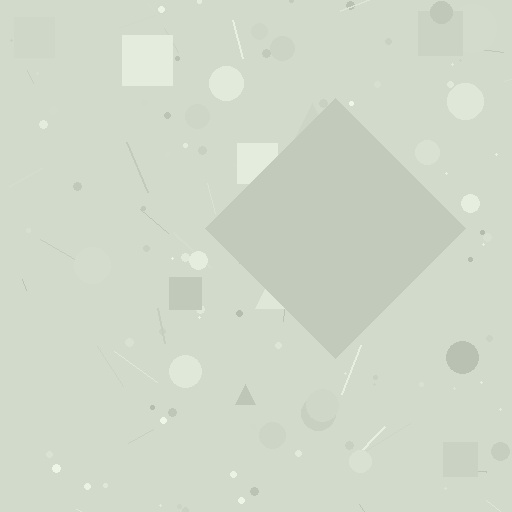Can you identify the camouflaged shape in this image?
The camouflaged shape is a diamond.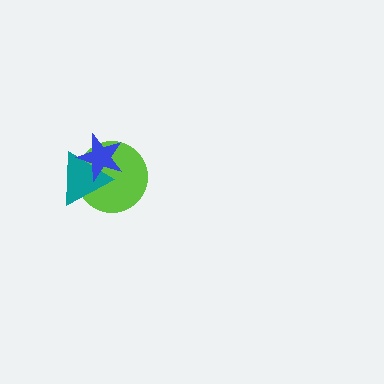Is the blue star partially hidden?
No, no other shape covers it.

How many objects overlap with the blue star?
2 objects overlap with the blue star.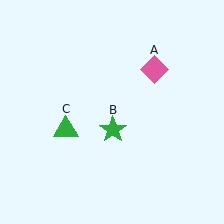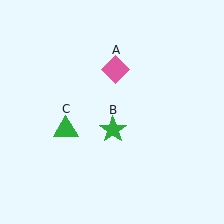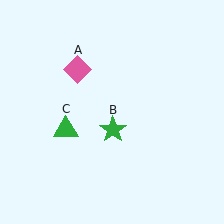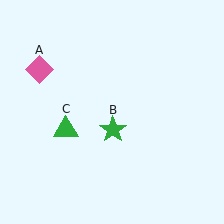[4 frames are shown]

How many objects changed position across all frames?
1 object changed position: pink diamond (object A).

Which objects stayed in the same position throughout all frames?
Green star (object B) and green triangle (object C) remained stationary.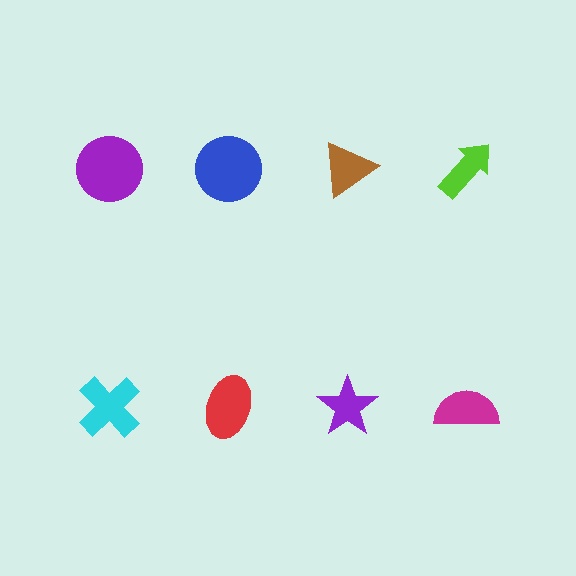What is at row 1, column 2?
A blue circle.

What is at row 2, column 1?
A cyan cross.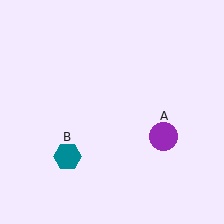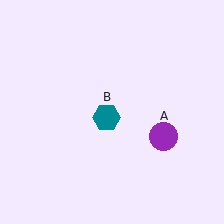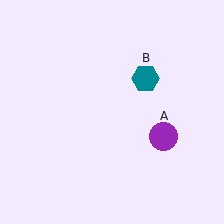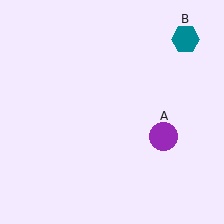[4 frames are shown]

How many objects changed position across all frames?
1 object changed position: teal hexagon (object B).